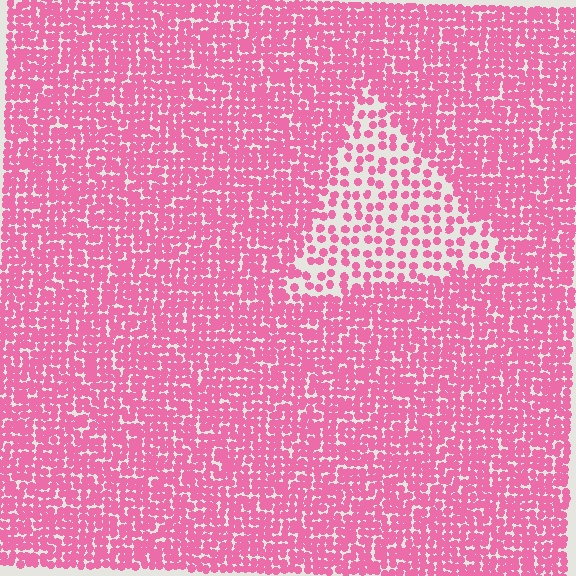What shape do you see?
I see a triangle.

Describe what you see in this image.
The image contains small pink elements arranged at two different densities. A triangle-shaped region is visible where the elements are less densely packed than the surrounding area.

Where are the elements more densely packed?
The elements are more densely packed outside the triangle boundary.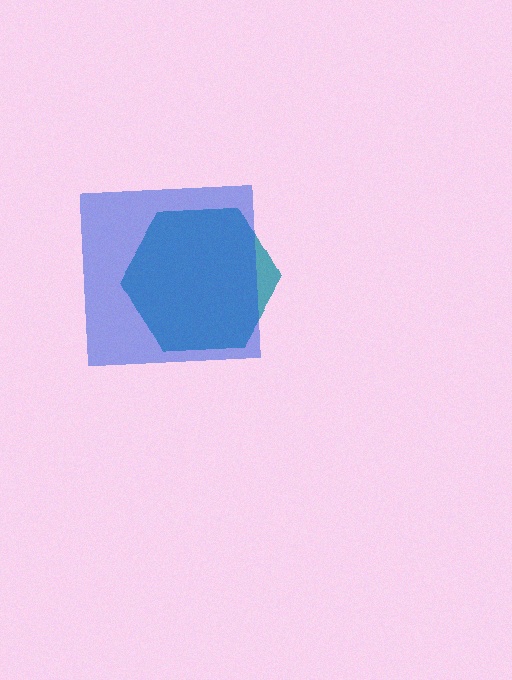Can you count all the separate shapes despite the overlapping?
Yes, there are 2 separate shapes.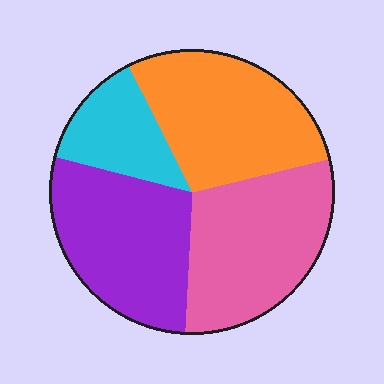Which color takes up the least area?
Cyan, at roughly 15%.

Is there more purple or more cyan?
Purple.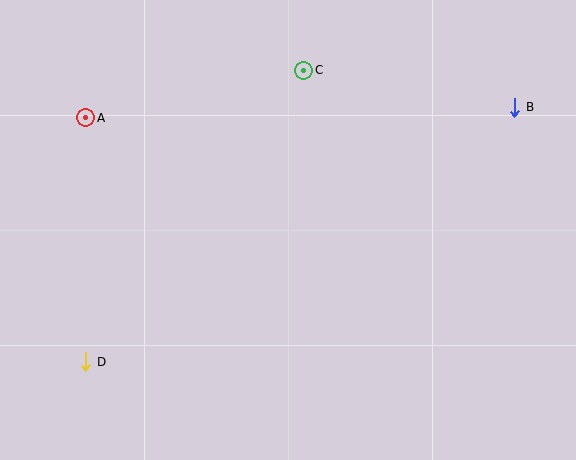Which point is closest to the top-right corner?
Point B is closest to the top-right corner.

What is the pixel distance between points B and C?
The distance between B and C is 214 pixels.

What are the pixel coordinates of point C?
Point C is at (304, 70).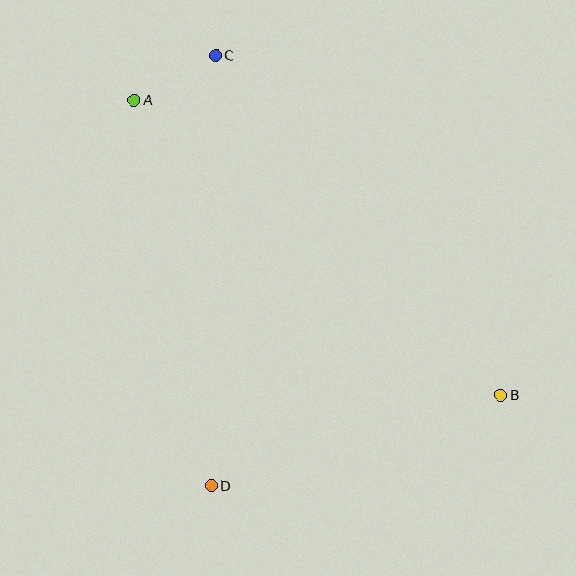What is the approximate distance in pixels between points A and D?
The distance between A and D is approximately 393 pixels.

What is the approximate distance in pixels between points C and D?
The distance between C and D is approximately 430 pixels.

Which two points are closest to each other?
Points A and C are closest to each other.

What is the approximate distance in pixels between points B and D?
The distance between B and D is approximately 304 pixels.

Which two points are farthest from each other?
Points A and B are farthest from each other.